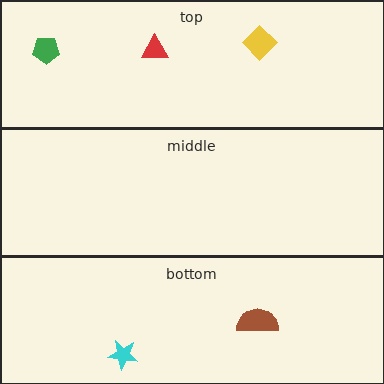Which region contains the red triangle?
The top region.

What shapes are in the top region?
The yellow diamond, the red triangle, the green pentagon.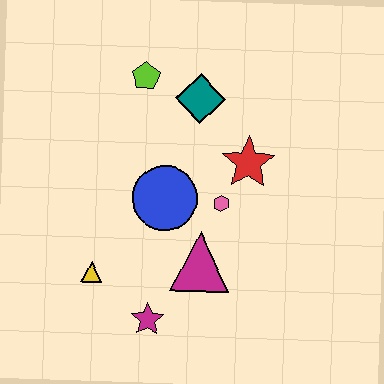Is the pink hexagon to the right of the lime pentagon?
Yes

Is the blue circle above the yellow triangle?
Yes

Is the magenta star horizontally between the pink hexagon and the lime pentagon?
Yes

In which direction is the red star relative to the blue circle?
The red star is to the right of the blue circle.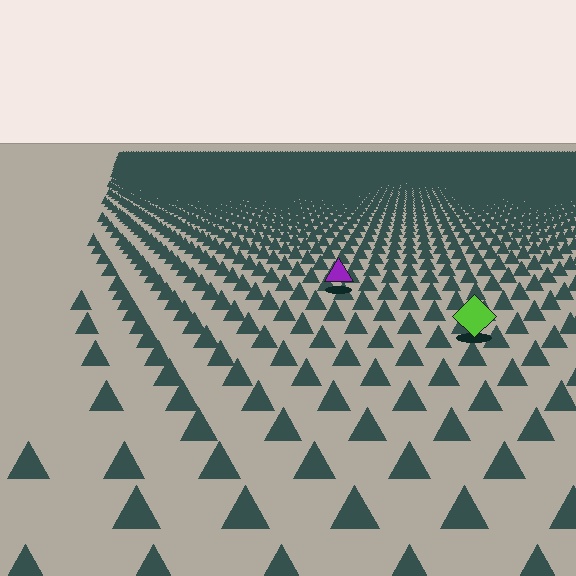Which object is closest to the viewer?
The lime diamond is closest. The texture marks near it are larger and more spread out.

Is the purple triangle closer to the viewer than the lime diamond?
No. The lime diamond is closer — you can tell from the texture gradient: the ground texture is coarser near it.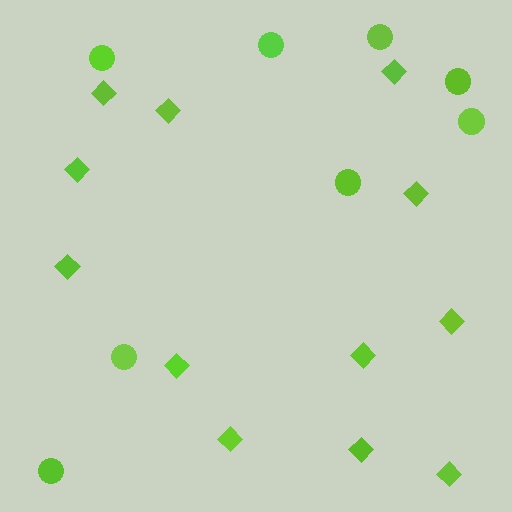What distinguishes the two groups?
There are 2 groups: one group of diamonds (12) and one group of circles (8).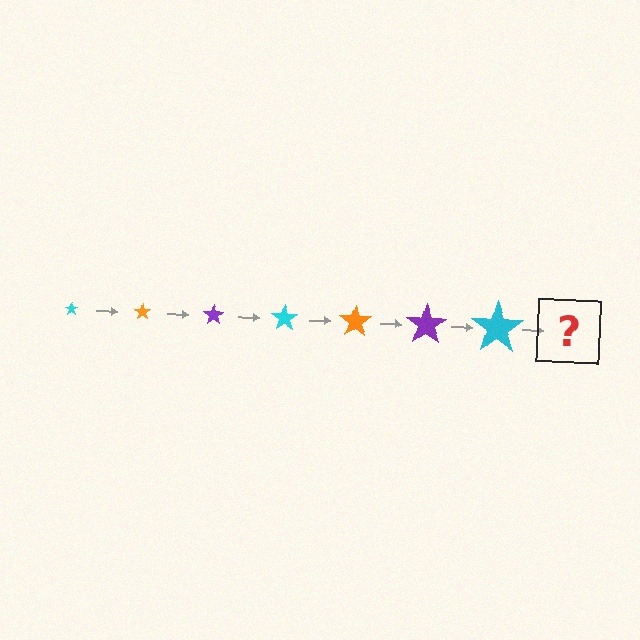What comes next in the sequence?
The next element should be an orange star, larger than the previous one.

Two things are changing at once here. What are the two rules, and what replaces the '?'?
The two rules are that the star grows larger each step and the color cycles through cyan, orange, and purple. The '?' should be an orange star, larger than the previous one.